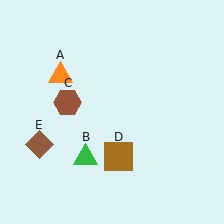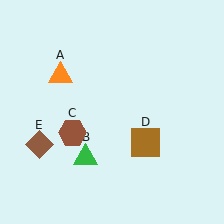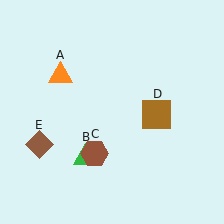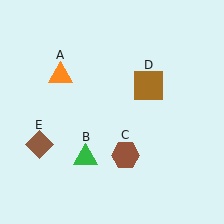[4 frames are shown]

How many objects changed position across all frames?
2 objects changed position: brown hexagon (object C), brown square (object D).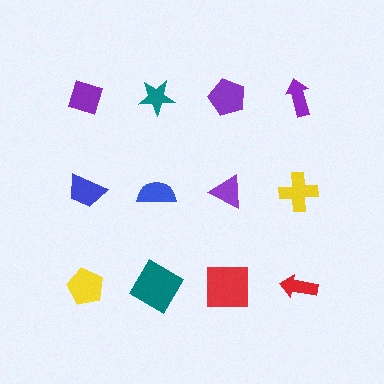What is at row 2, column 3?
A purple triangle.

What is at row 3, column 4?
A red arrow.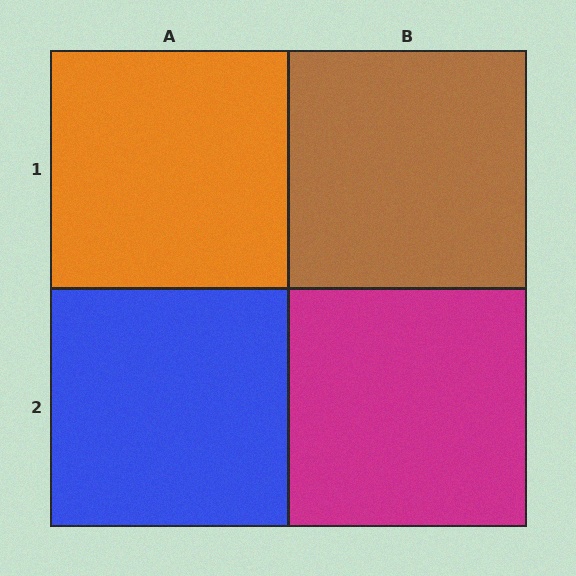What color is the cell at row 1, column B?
Brown.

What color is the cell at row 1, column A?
Orange.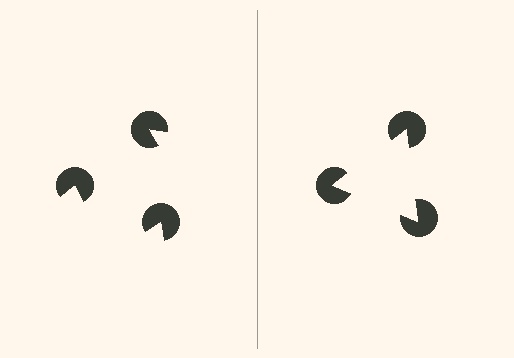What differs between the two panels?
The pac-man discs are positioned identically on both sides; only the wedge orientations differ. On the right they align to a triangle; on the left they are misaligned.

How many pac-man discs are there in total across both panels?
6 — 3 on each side.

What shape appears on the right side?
An illusory triangle.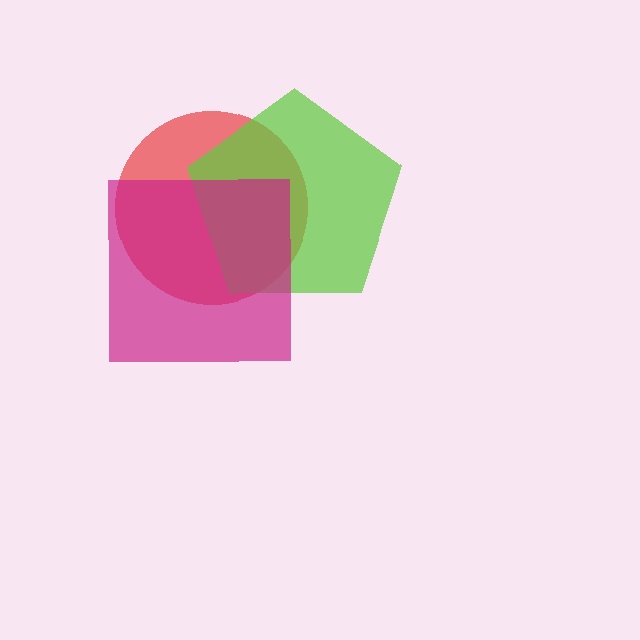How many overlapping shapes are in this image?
There are 3 overlapping shapes in the image.